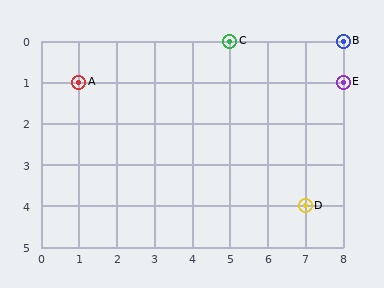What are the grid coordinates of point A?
Point A is at grid coordinates (1, 1).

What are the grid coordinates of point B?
Point B is at grid coordinates (8, 0).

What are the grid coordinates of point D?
Point D is at grid coordinates (7, 4).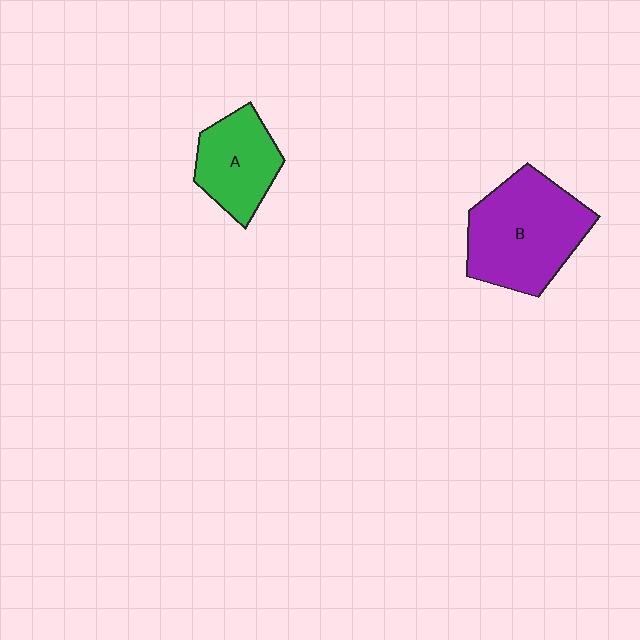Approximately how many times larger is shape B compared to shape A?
Approximately 1.6 times.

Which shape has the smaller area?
Shape A (green).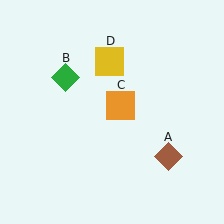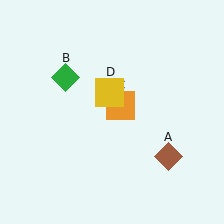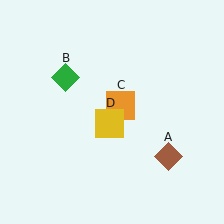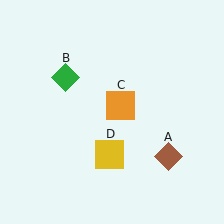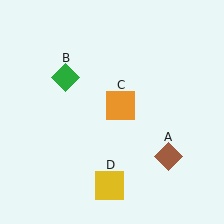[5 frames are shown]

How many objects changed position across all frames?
1 object changed position: yellow square (object D).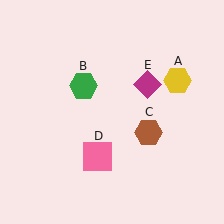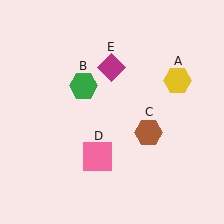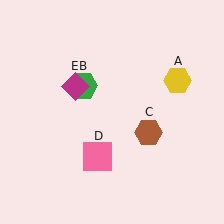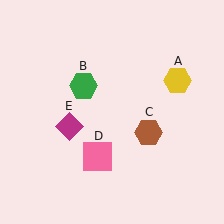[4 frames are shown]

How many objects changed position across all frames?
1 object changed position: magenta diamond (object E).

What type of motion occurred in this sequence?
The magenta diamond (object E) rotated counterclockwise around the center of the scene.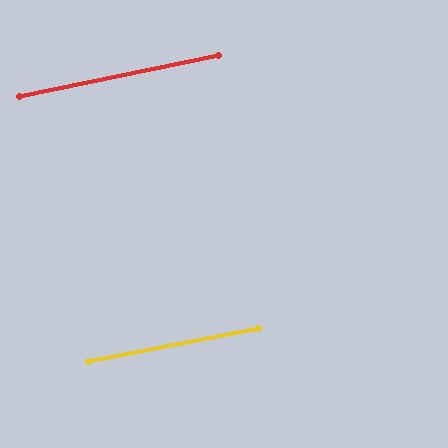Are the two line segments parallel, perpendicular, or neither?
Parallel — their directions differ by only 0.7°.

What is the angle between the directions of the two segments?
Approximately 1 degree.